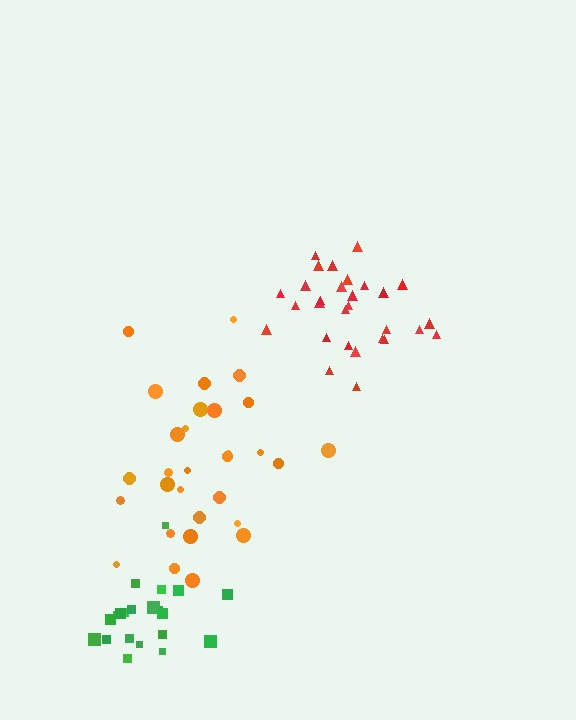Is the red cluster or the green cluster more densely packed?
Red.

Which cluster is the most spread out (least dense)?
Orange.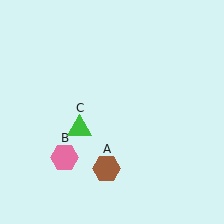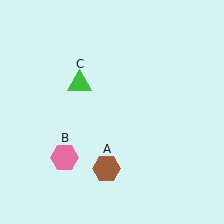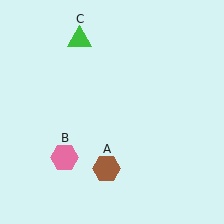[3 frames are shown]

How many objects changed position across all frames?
1 object changed position: green triangle (object C).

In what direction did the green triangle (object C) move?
The green triangle (object C) moved up.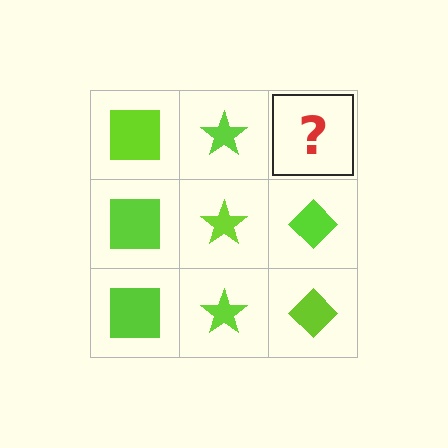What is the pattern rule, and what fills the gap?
The rule is that each column has a consistent shape. The gap should be filled with a lime diamond.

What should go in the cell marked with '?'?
The missing cell should contain a lime diamond.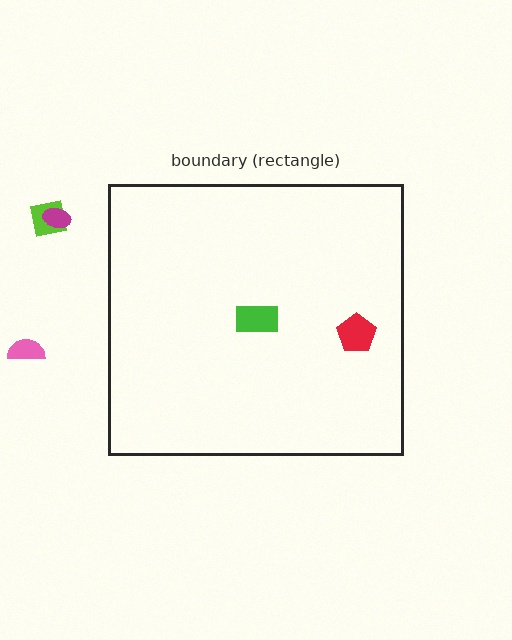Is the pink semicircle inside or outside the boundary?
Outside.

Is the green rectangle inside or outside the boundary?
Inside.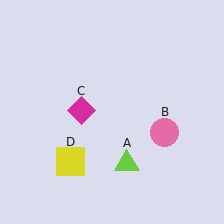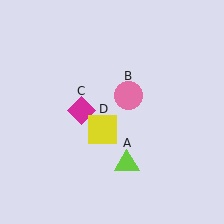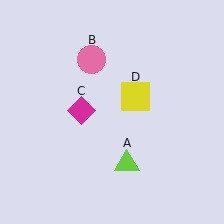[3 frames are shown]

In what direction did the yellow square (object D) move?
The yellow square (object D) moved up and to the right.